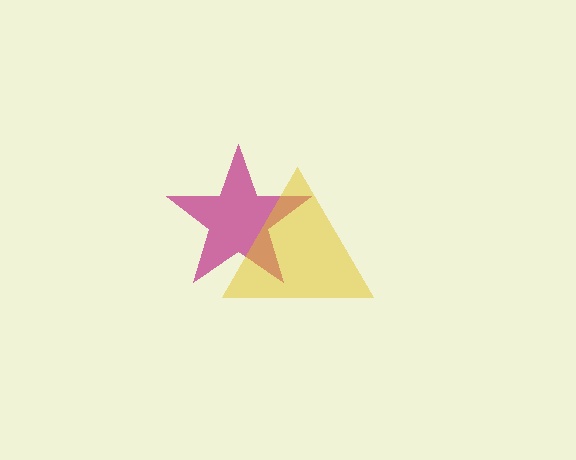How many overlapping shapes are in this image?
There are 2 overlapping shapes in the image.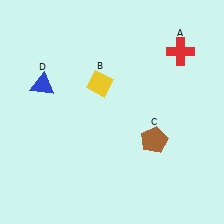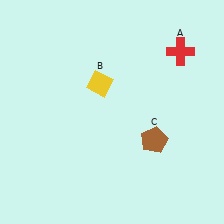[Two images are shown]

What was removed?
The blue triangle (D) was removed in Image 2.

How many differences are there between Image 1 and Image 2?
There is 1 difference between the two images.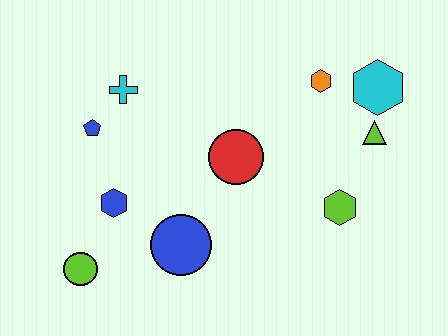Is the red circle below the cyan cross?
Yes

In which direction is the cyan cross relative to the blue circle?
The cyan cross is above the blue circle.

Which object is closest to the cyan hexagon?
The lime triangle is closest to the cyan hexagon.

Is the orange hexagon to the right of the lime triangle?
No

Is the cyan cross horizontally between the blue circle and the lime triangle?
No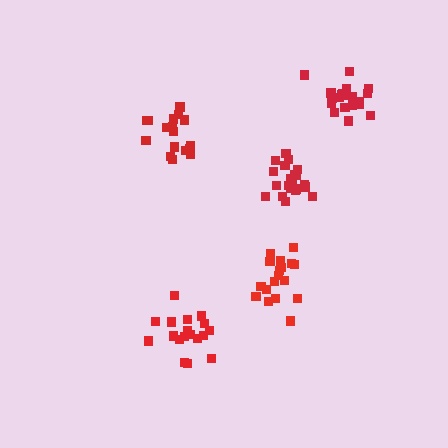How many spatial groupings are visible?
There are 5 spatial groupings.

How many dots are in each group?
Group 1: 19 dots, Group 2: 17 dots, Group 3: 18 dots, Group 4: 21 dots, Group 5: 21 dots (96 total).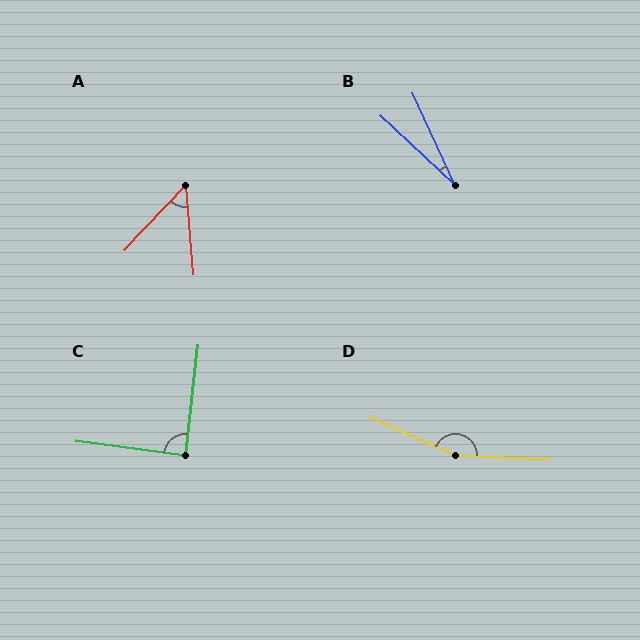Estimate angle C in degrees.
Approximately 89 degrees.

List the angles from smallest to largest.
B (22°), A (48°), C (89°), D (159°).